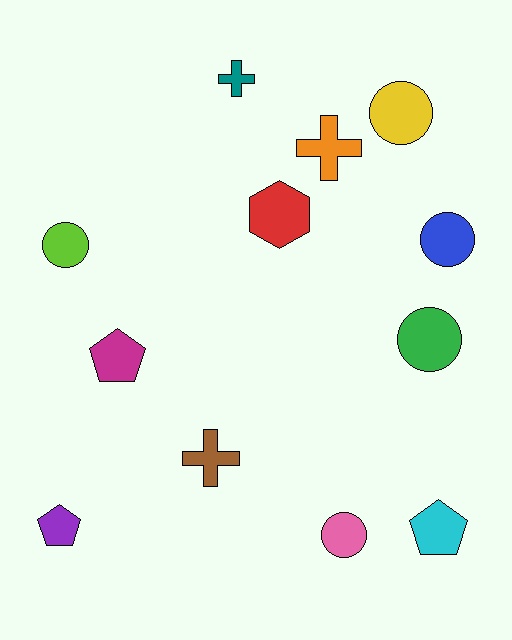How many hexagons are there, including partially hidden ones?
There is 1 hexagon.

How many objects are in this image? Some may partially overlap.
There are 12 objects.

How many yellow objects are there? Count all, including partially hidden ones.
There is 1 yellow object.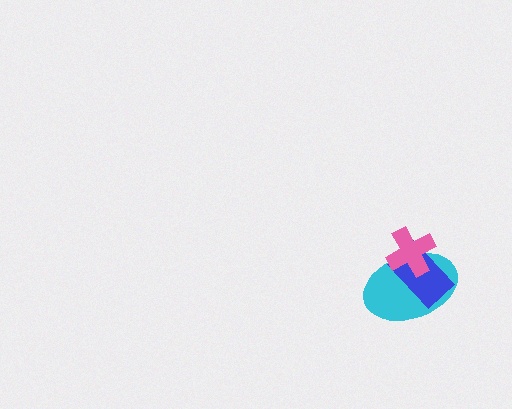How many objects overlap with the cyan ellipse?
2 objects overlap with the cyan ellipse.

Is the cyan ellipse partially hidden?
Yes, it is partially covered by another shape.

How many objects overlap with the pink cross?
2 objects overlap with the pink cross.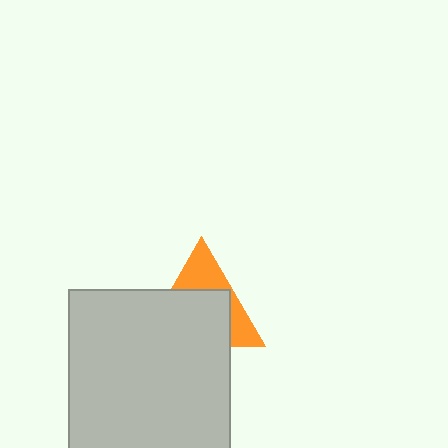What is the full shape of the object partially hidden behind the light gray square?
The partially hidden object is an orange triangle.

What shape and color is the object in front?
The object in front is a light gray square.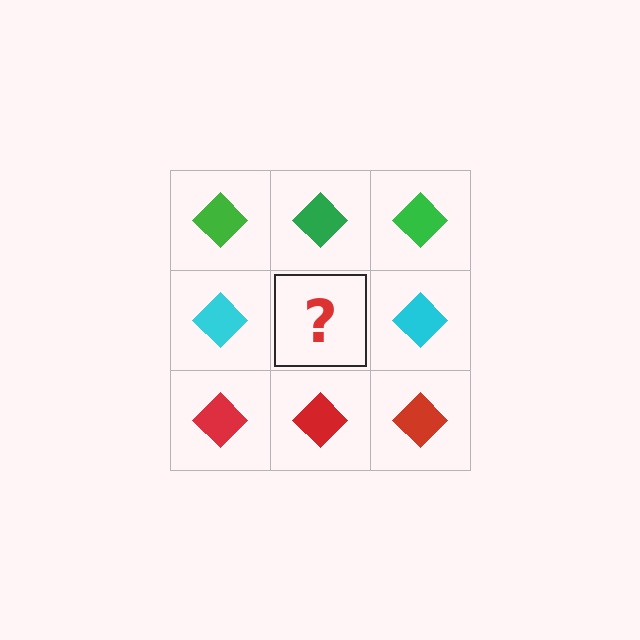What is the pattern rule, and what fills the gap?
The rule is that each row has a consistent color. The gap should be filled with a cyan diamond.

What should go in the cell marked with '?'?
The missing cell should contain a cyan diamond.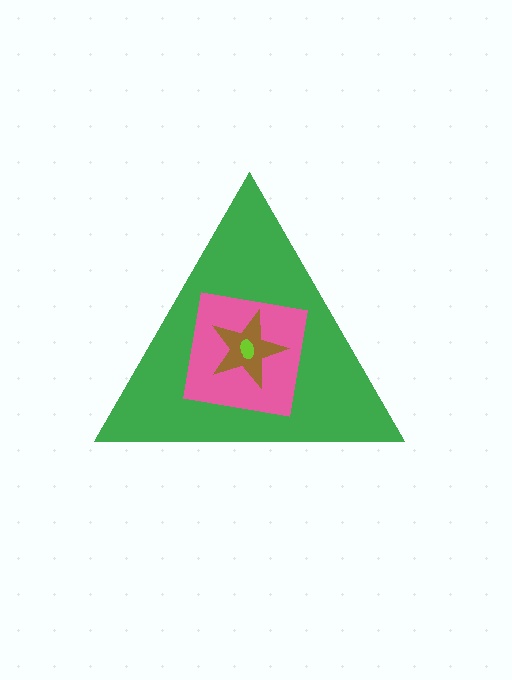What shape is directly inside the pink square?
The brown star.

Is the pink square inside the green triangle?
Yes.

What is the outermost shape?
The green triangle.